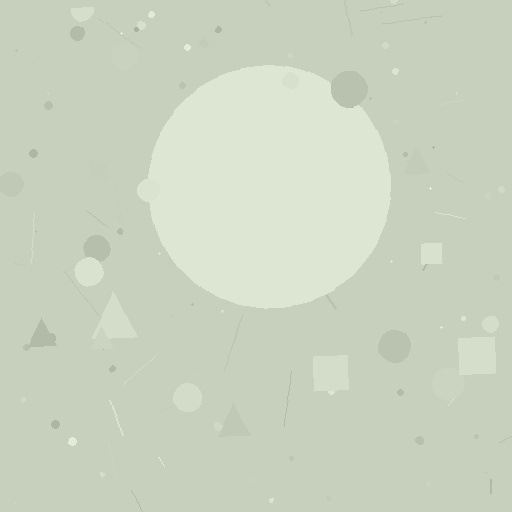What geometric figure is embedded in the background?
A circle is embedded in the background.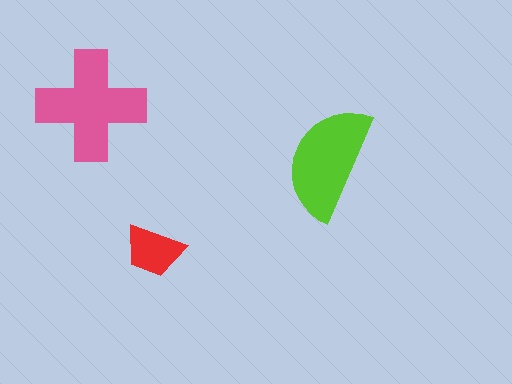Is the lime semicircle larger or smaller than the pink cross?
Smaller.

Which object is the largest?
The pink cross.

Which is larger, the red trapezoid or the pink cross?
The pink cross.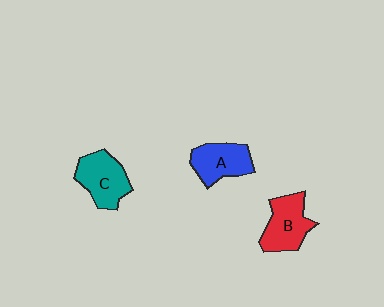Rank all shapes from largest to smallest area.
From largest to smallest: C (teal), B (red), A (blue).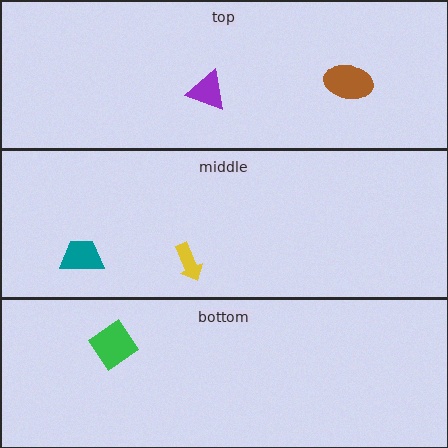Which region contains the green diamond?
The bottom region.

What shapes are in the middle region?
The teal trapezoid, the yellow arrow.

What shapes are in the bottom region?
The green diamond.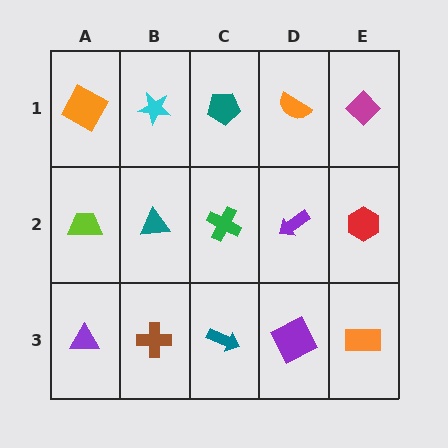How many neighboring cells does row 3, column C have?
3.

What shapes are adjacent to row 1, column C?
A green cross (row 2, column C), a cyan star (row 1, column B), an orange semicircle (row 1, column D).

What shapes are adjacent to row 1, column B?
A teal triangle (row 2, column B), an orange square (row 1, column A), a teal pentagon (row 1, column C).